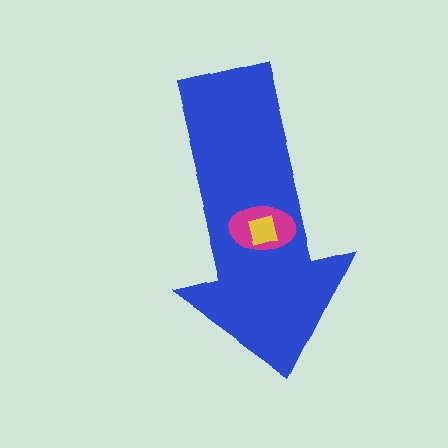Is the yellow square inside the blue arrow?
Yes.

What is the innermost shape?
The yellow square.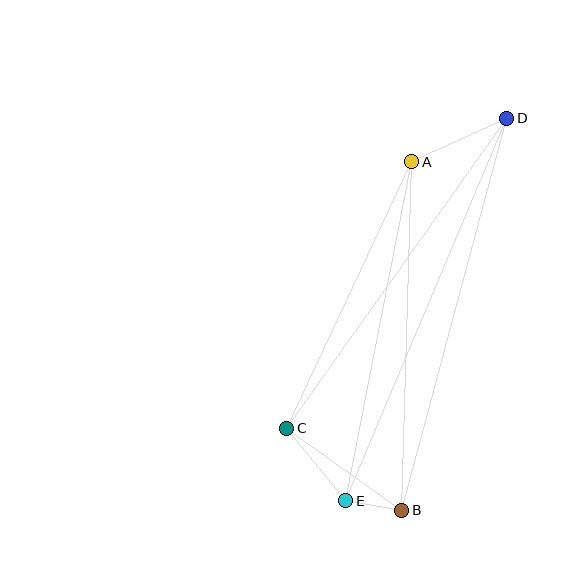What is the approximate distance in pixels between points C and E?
The distance between C and E is approximately 94 pixels.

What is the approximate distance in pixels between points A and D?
The distance between A and D is approximately 104 pixels.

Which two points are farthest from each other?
Points D and E are farthest from each other.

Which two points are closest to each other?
Points B and E are closest to each other.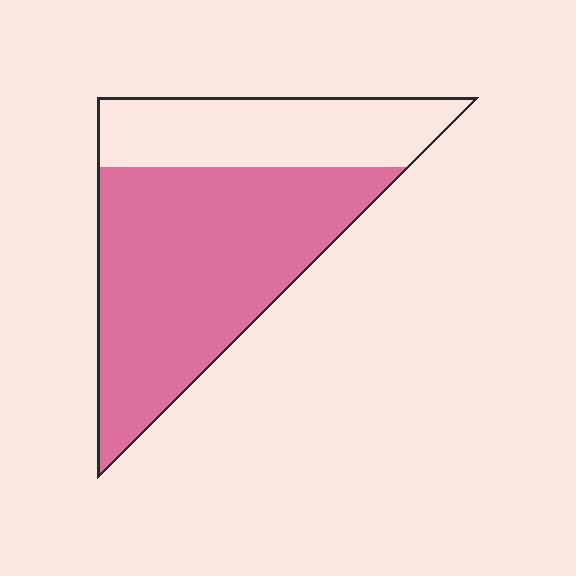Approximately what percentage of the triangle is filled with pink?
Approximately 65%.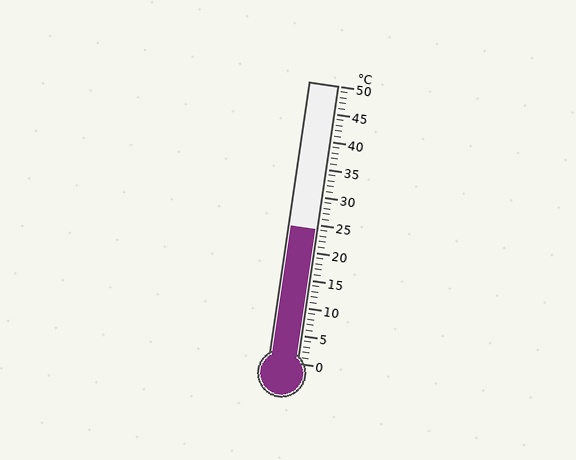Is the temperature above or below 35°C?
The temperature is below 35°C.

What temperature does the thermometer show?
The thermometer shows approximately 24°C.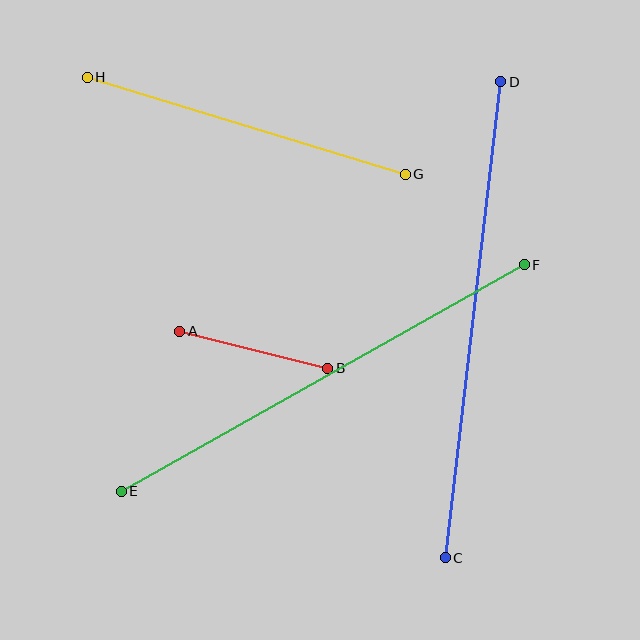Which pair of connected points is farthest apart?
Points C and D are farthest apart.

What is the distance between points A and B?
The distance is approximately 153 pixels.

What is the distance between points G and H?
The distance is approximately 332 pixels.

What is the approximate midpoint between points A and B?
The midpoint is at approximately (254, 350) pixels.